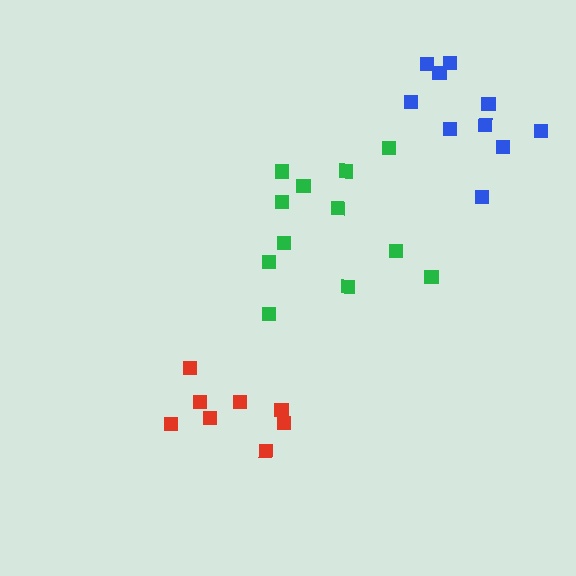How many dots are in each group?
Group 1: 8 dots, Group 2: 12 dots, Group 3: 10 dots (30 total).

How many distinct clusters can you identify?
There are 3 distinct clusters.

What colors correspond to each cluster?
The clusters are colored: red, green, blue.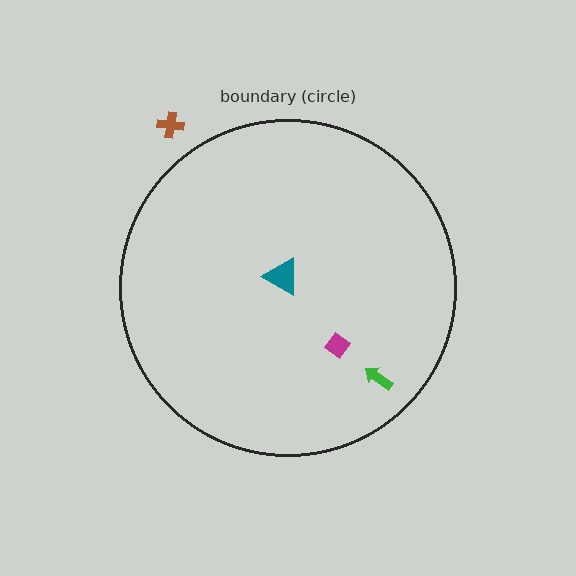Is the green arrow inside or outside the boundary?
Inside.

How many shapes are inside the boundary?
3 inside, 1 outside.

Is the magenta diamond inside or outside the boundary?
Inside.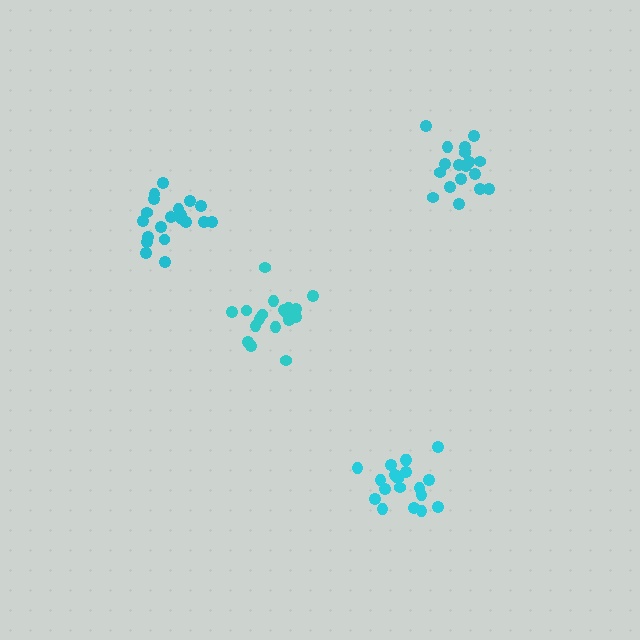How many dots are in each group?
Group 1: 20 dots, Group 2: 18 dots, Group 3: 18 dots, Group 4: 19 dots (75 total).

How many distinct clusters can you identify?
There are 4 distinct clusters.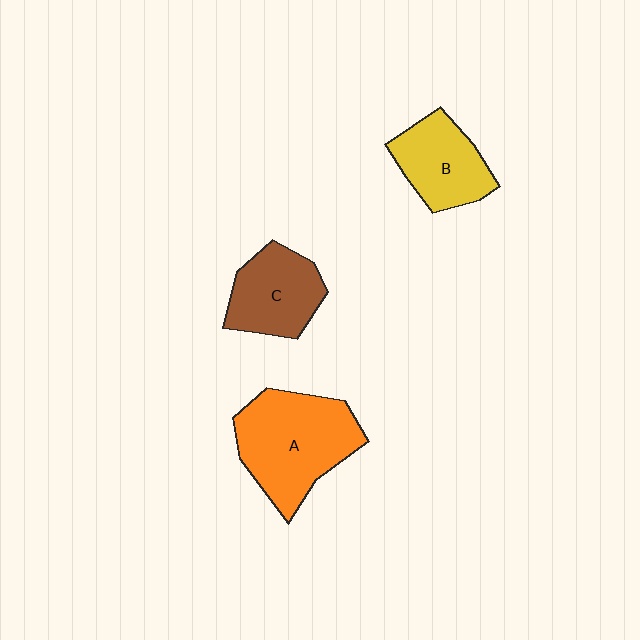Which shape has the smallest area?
Shape B (yellow).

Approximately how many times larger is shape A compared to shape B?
Approximately 1.6 times.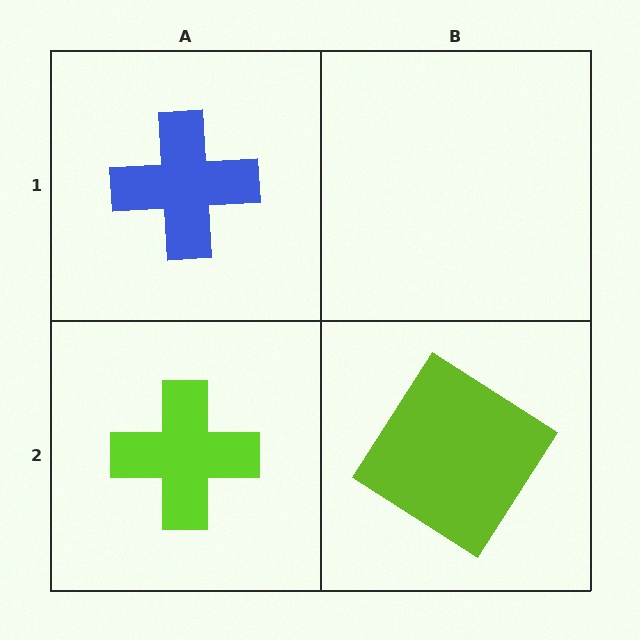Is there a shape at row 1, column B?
No, that cell is empty.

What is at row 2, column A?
A lime cross.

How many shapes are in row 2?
2 shapes.